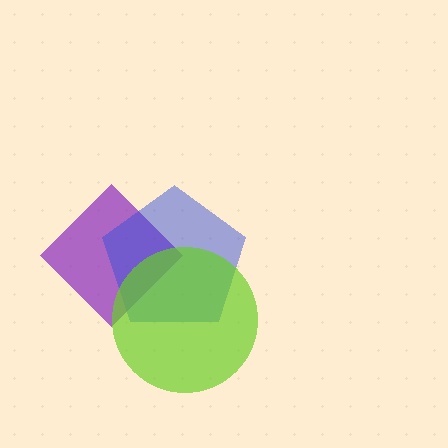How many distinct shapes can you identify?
There are 3 distinct shapes: a purple diamond, a blue pentagon, a lime circle.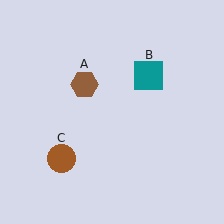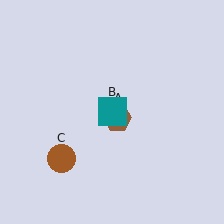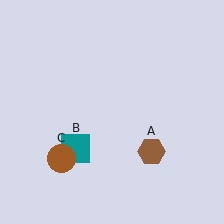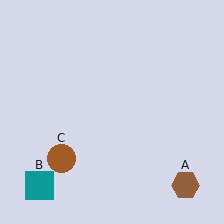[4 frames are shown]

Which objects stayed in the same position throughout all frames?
Brown circle (object C) remained stationary.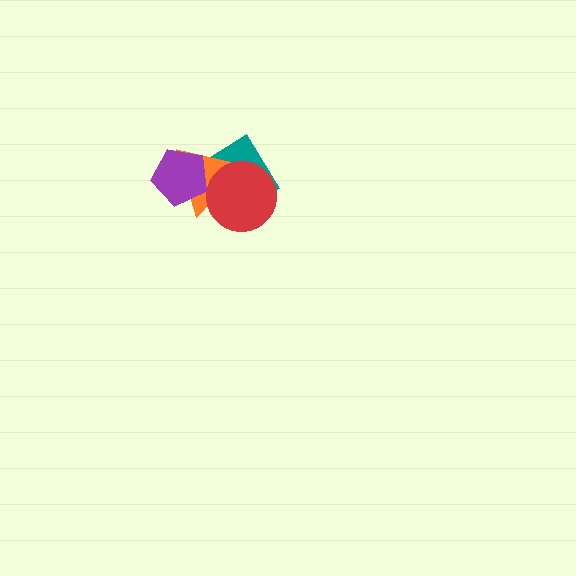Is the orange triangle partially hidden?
Yes, it is partially covered by another shape.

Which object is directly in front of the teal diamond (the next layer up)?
The orange triangle is directly in front of the teal diamond.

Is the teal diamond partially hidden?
Yes, it is partially covered by another shape.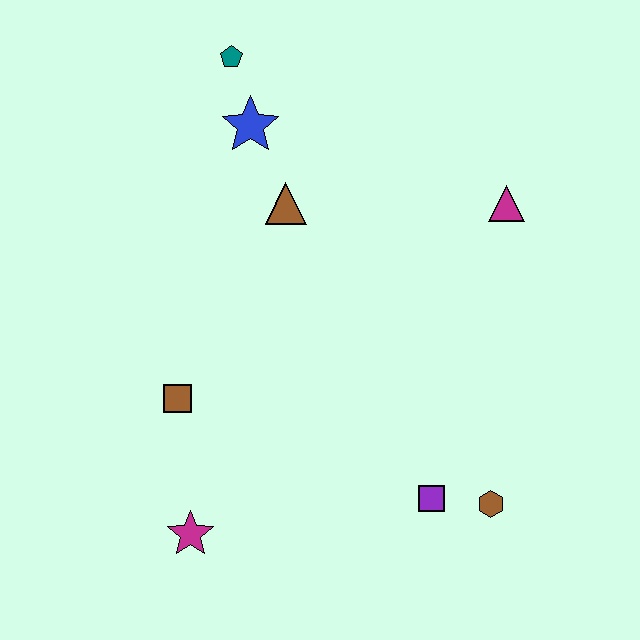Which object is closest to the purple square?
The brown hexagon is closest to the purple square.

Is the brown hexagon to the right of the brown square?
Yes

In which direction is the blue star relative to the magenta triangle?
The blue star is to the left of the magenta triangle.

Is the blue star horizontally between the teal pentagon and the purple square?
Yes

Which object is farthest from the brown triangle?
The brown hexagon is farthest from the brown triangle.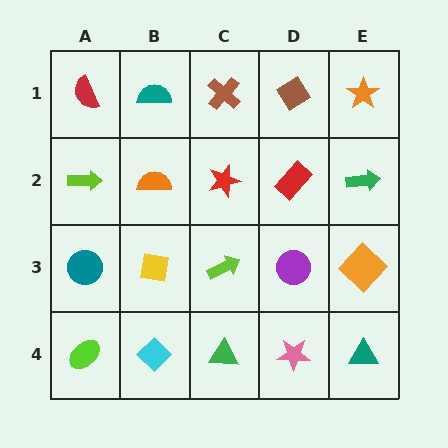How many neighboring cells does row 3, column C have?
4.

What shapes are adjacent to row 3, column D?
A red rectangle (row 2, column D), a pink star (row 4, column D), a lime arrow (row 3, column C), an orange diamond (row 3, column E).